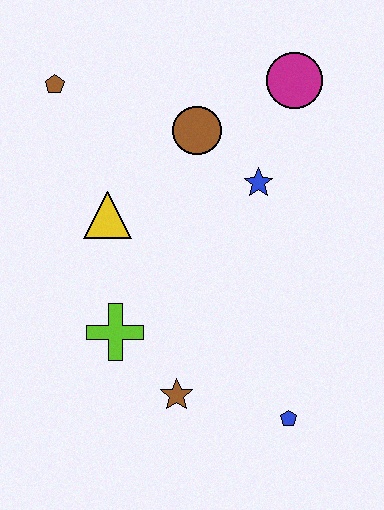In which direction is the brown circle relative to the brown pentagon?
The brown circle is to the right of the brown pentagon.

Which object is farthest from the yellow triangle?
The blue pentagon is farthest from the yellow triangle.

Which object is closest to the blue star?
The brown circle is closest to the blue star.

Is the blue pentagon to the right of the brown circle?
Yes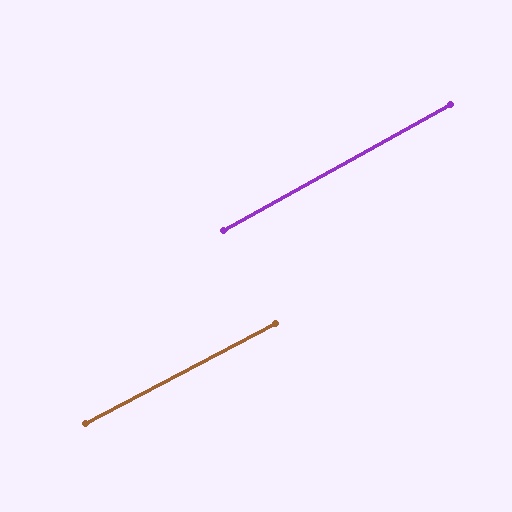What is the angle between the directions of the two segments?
Approximately 1 degree.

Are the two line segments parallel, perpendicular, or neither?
Parallel — their directions differ by only 1.2°.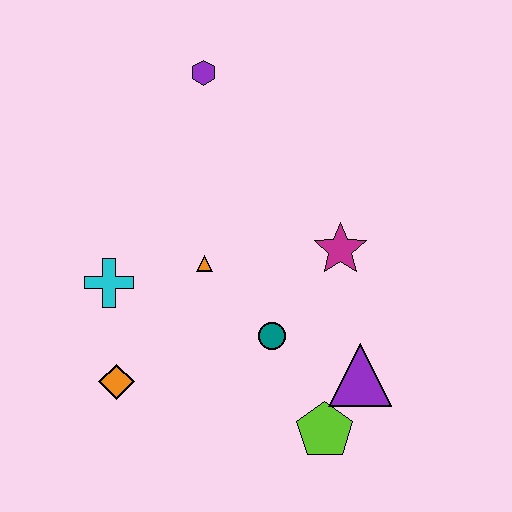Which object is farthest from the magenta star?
The orange diamond is farthest from the magenta star.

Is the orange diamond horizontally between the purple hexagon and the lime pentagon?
No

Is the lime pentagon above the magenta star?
No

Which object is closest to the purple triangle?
The lime pentagon is closest to the purple triangle.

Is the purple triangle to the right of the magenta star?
Yes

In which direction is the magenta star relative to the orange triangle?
The magenta star is to the right of the orange triangle.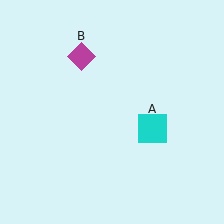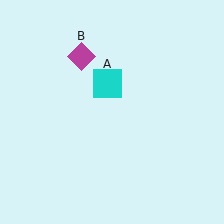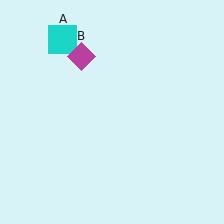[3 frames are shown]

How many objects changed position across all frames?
1 object changed position: cyan square (object A).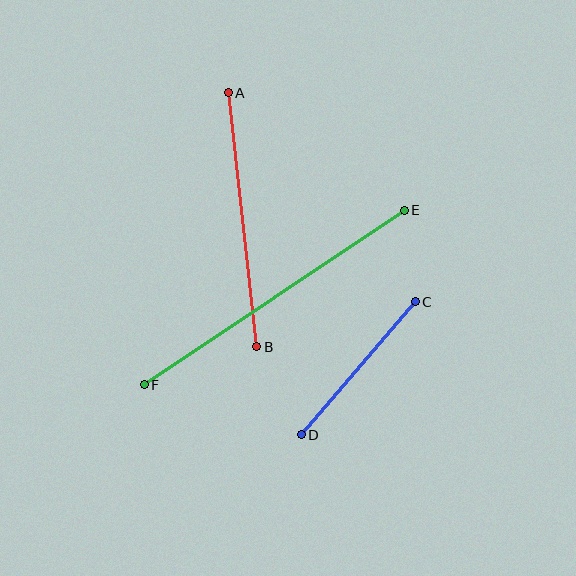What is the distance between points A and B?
The distance is approximately 256 pixels.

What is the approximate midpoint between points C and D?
The midpoint is at approximately (359, 368) pixels.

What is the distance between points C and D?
The distance is approximately 176 pixels.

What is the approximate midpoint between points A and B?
The midpoint is at approximately (242, 220) pixels.